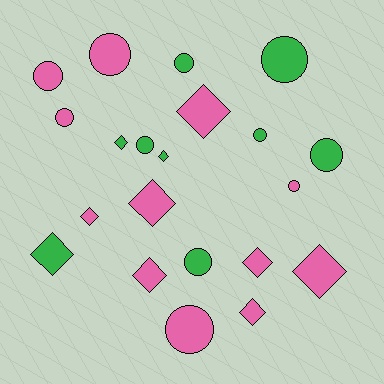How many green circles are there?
There are 6 green circles.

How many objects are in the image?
There are 21 objects.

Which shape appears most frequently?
Circle, with 11 objects.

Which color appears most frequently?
Pink, with 12 objects.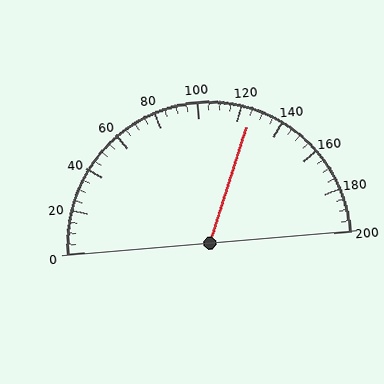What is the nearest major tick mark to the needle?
The nearest major tick mark is 120.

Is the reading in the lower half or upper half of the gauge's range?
The reading is in the upper half of the range (0 to 200).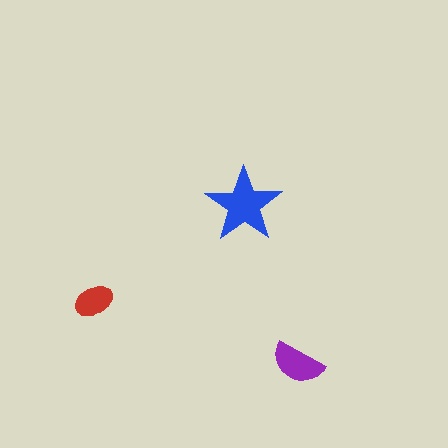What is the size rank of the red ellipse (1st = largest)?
3rd.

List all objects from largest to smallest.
The blue star, the purple semicircle, the red ellipse.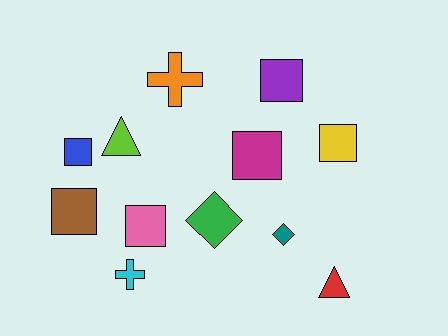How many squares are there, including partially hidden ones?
There are 6 squares.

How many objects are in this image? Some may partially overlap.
There are 12 objects.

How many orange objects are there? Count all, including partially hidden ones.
There is 1 orange object.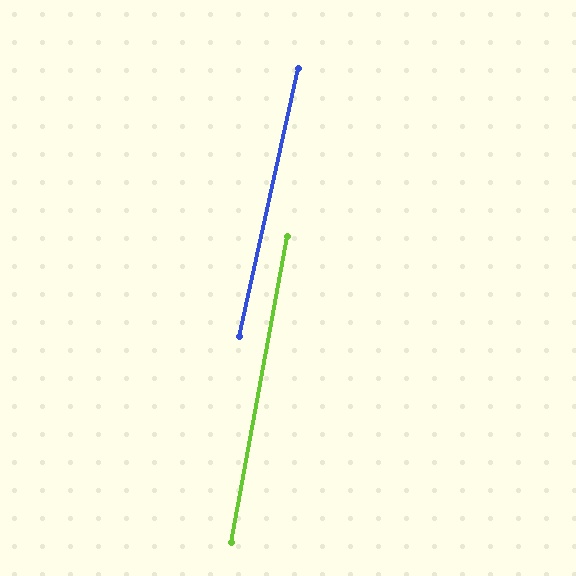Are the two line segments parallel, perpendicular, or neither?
Parallel — their directions differ by only 2.0°.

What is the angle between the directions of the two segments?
Approximately 2 degrees.